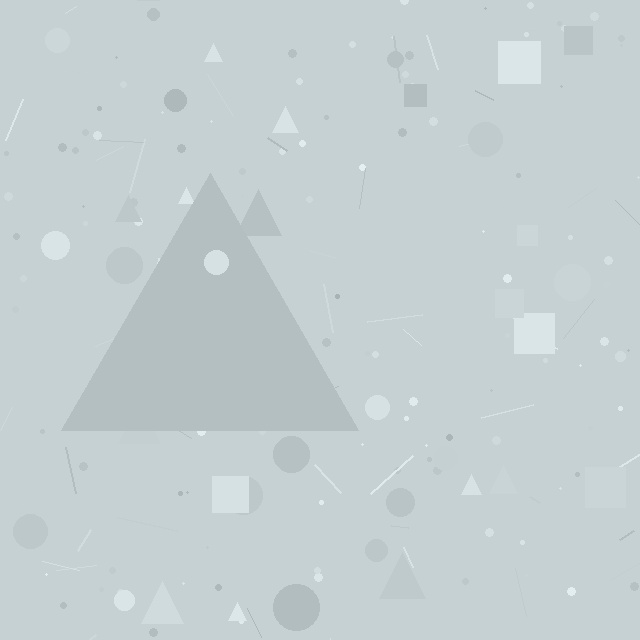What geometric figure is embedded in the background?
A triangle is embedded in the background.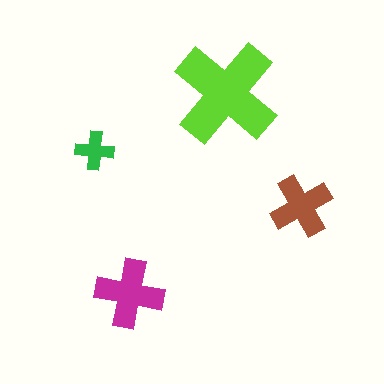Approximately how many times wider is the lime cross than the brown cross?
About 1.5 times wider.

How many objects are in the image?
There are 4 objects in the image.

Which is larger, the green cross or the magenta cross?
The magenta one.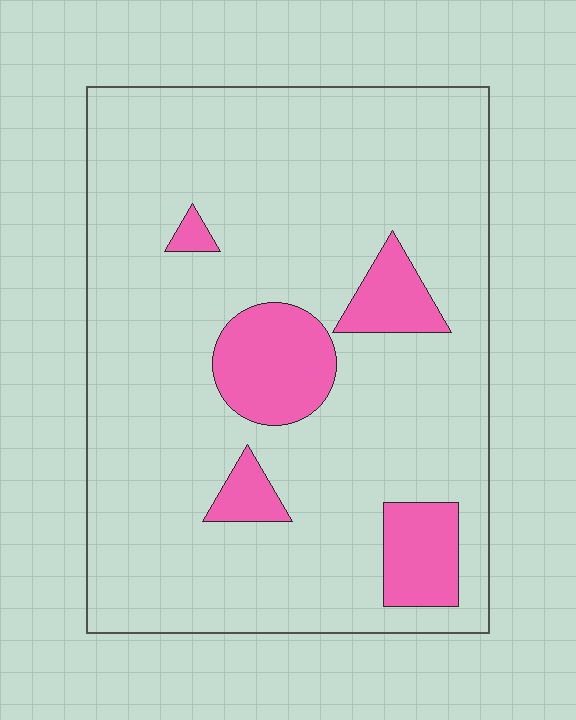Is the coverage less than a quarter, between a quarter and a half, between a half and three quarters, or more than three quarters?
Less than a quarter.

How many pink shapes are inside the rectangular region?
5.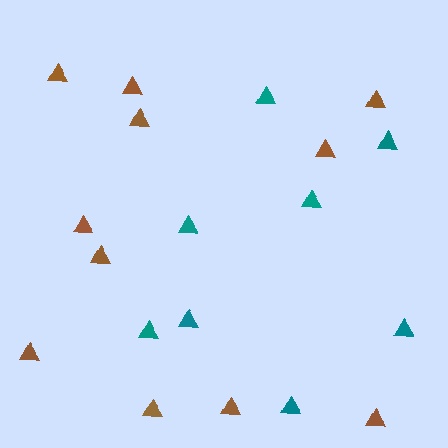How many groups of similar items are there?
There are 2 groups: one group of brown triangles (11) and one group of teal triangles (8).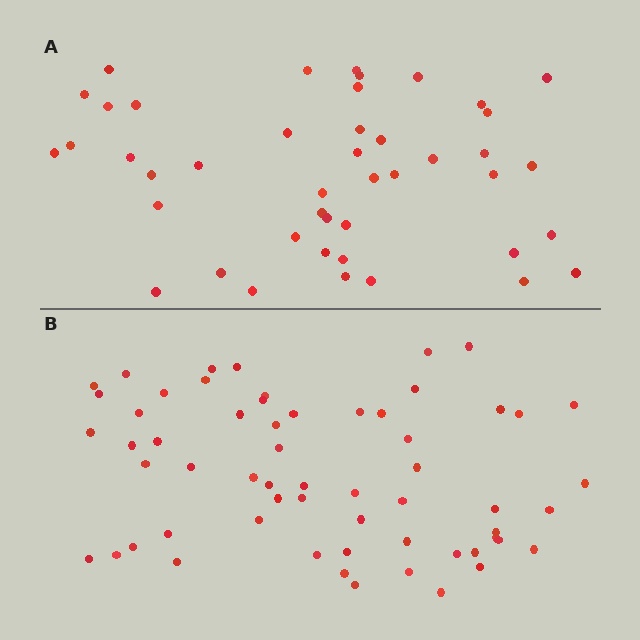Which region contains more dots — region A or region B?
Region B (the bottom region) has more dots.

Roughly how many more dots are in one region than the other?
Region B has approximately 15 more dots than region A.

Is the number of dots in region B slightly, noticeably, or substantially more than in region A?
Region B has noticeably more, but not dramatically so. The ratio is roughly 1.4 to 1.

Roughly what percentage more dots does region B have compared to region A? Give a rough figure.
About 35% more.